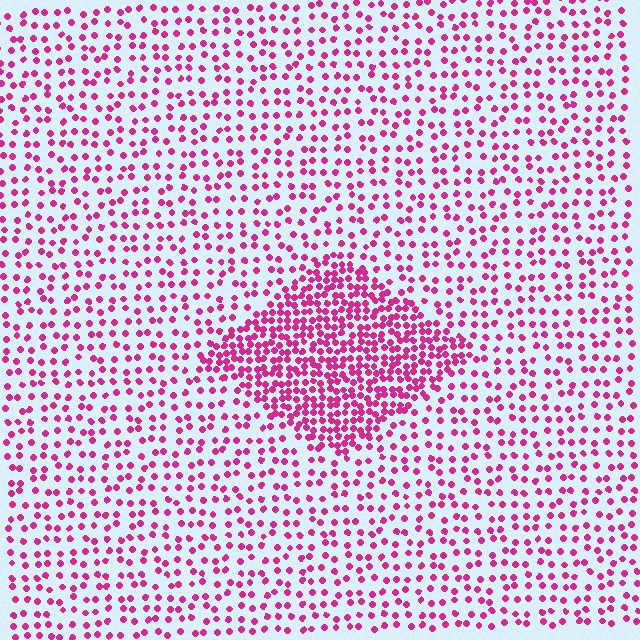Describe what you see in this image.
The image contains small magenta elements arranged at two different densities. A diamond-shaped region is visible where the elements are more densely packed than the surrounding area.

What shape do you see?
I see a diamond.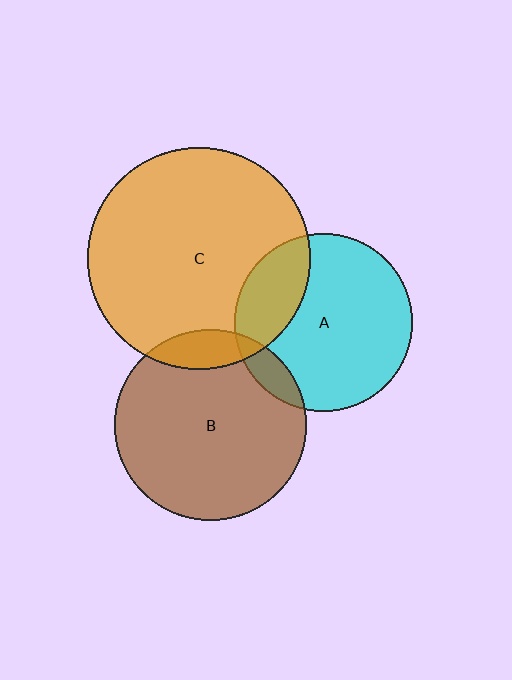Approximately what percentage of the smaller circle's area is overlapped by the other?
Approximately 25%.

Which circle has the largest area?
Circle C (orange).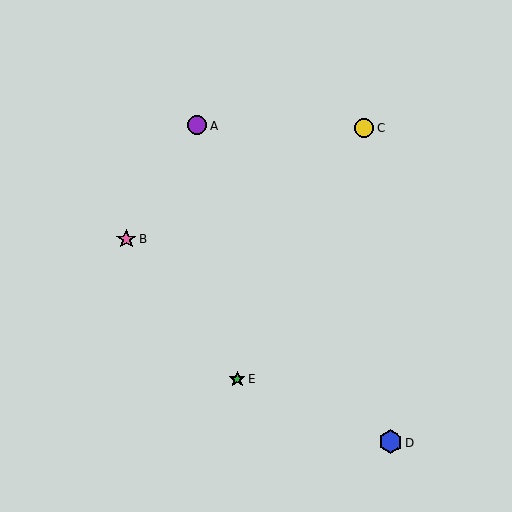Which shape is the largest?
The blue hexagon (labeled D) is the largest.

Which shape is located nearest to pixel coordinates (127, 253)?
The pink star (labeled B) at (126, 239) is nearest to that location.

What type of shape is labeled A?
Shape A is a purple circle.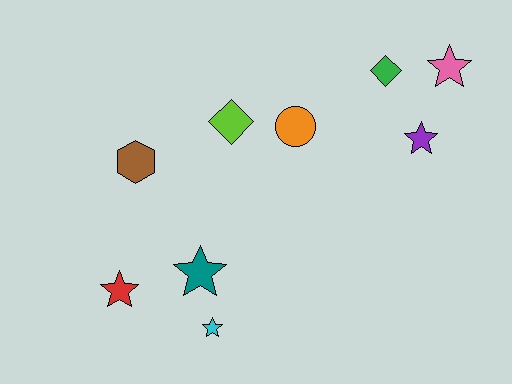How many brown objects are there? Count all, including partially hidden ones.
There is 1 brown object.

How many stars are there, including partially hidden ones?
There are 5 stars.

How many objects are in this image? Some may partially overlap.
There are 9 objects.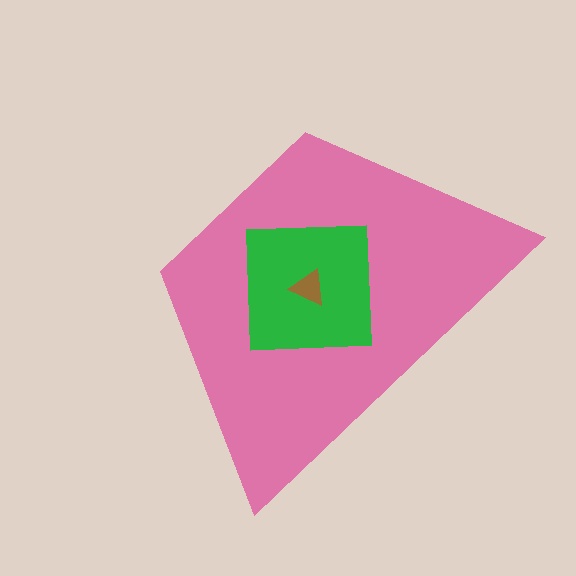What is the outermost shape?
The pink trapezoid.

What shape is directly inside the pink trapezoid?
The green square.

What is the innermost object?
The brown triangle.